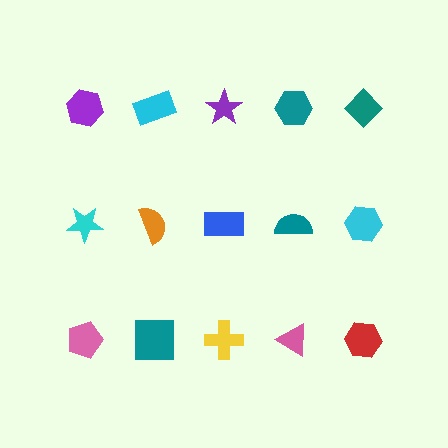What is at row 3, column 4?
A pink triangle.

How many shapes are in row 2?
5 shapes.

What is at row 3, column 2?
A teal square.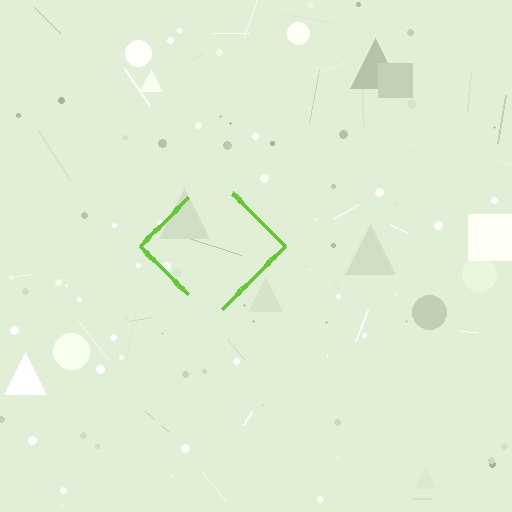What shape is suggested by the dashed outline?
The dashed outline suggests a diamond.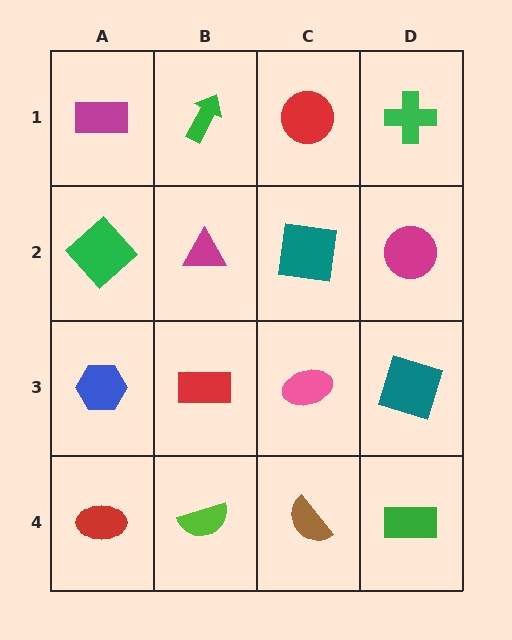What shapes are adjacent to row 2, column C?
A red circle (row 1, column C), a pink ellipse (row 3, column C), a magenta triangle (row 2, column B), a magenta circle (row 2, column D).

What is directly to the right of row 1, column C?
A green cross.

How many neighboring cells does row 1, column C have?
3.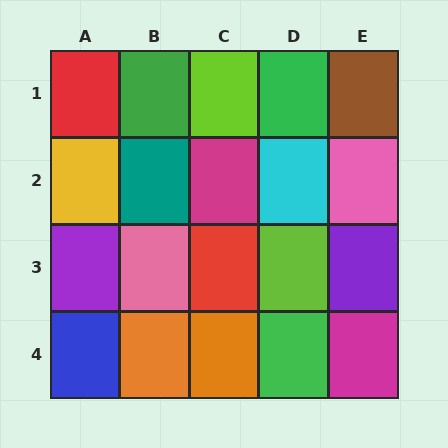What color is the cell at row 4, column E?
Magenta.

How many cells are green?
3 cells are green.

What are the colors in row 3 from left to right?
Purple, pink, red, lime, purple.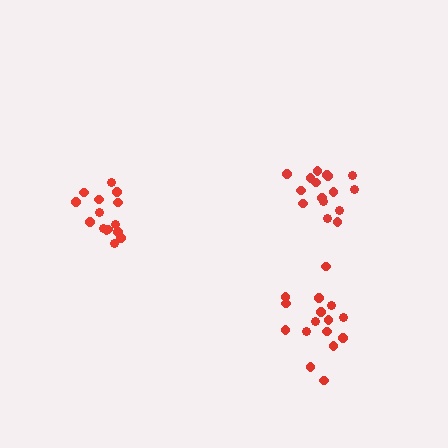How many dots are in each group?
Group 1: 16 dots, Group 2: 16 dots, Group 3: 15 dots (47 total).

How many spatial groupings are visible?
There are 3 spatial groupings.